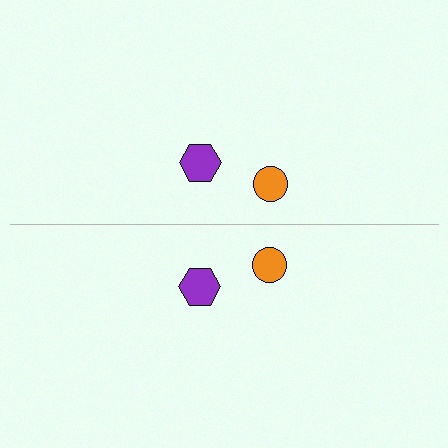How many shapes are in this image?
There are 4 shapes in this image.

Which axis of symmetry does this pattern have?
The pattern has a horizontal axis of symmetry running through the center of the image.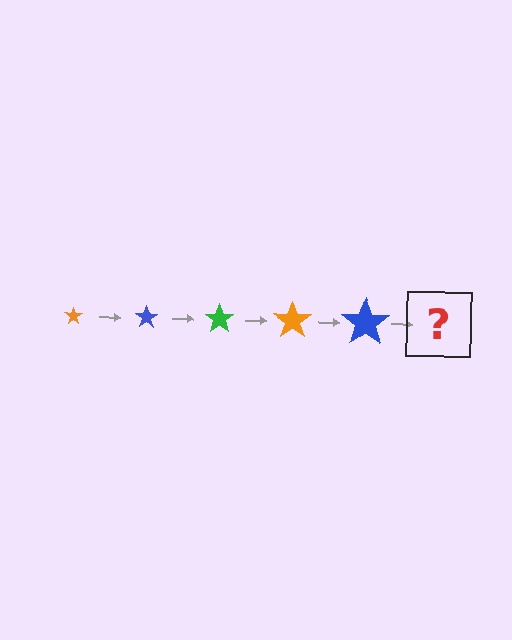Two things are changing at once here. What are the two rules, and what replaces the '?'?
The two rules are that the star grows larger each step and the color cycles through orange, blue, and green. The '?' should be a green star, larger than the previous one.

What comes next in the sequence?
The next element should be a green star, larger than the previous one.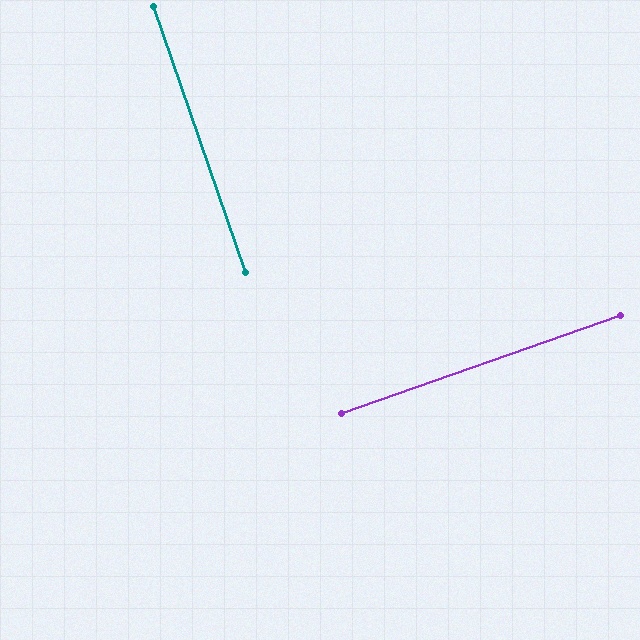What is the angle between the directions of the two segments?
Approximately 90 degrees.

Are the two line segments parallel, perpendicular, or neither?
Perpendicular — they meet at approximately 90°.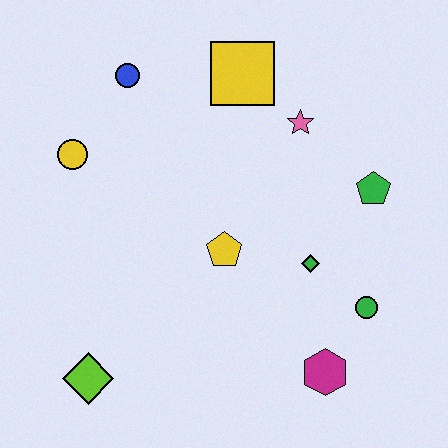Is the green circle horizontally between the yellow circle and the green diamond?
No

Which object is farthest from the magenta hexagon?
The blue circle is farthest from the magenta hexagon.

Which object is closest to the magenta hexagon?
The green circle is closest to the magenta hexagon.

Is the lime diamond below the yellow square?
Yes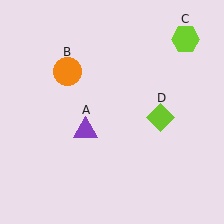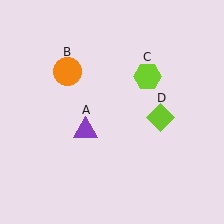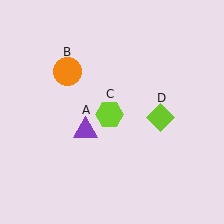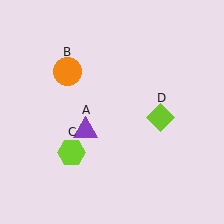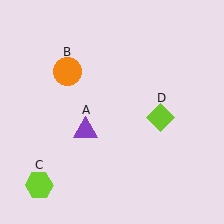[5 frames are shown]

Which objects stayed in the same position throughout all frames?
Purple triangle (object A) and orange circle (object B) and lime diamond (object D) remained stationary.